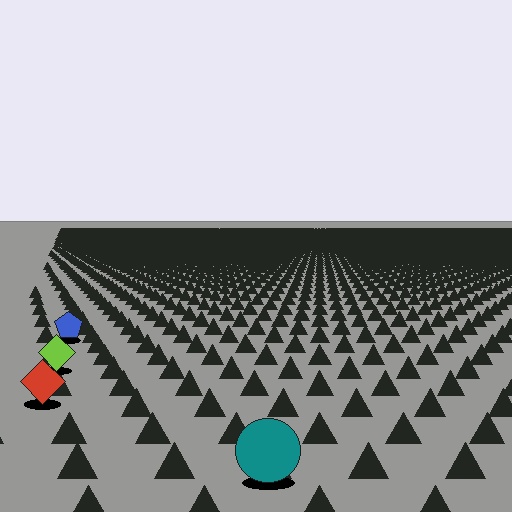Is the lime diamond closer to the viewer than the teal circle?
No. The teal circle is closer — you can tell from the texture gradient: the ground texture is coarser near it.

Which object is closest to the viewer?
The teal circle is closest. The texture marks near it are larger and more spread out.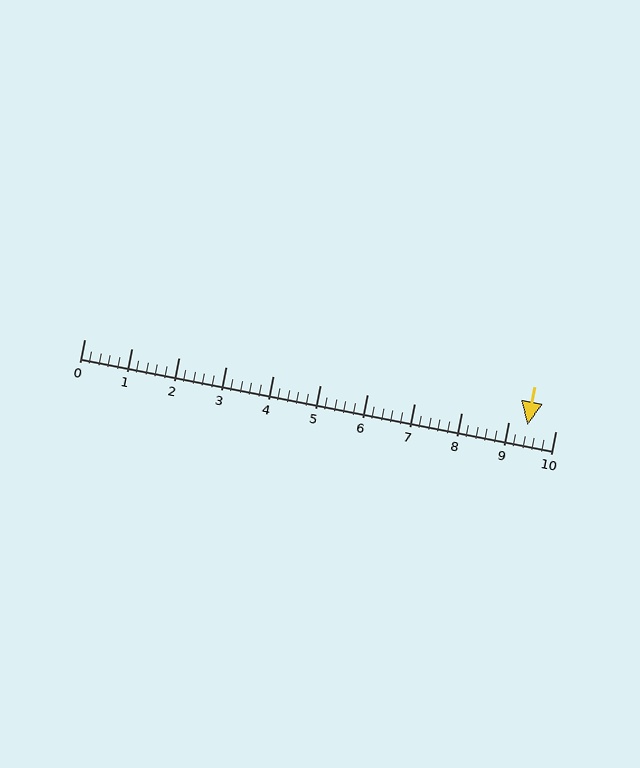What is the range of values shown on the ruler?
The ruler shows values from 0 to 10.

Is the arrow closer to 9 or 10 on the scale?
The arrow is closer to 9.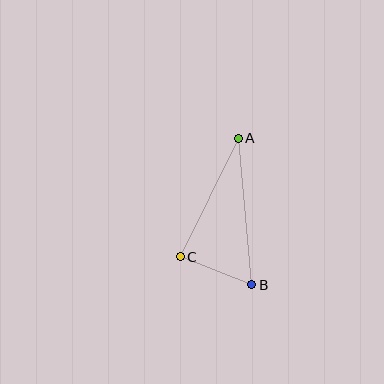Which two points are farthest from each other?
Points A and B are farthest from each other.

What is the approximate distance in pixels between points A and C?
The distance between A and C is approximately 132 pixels.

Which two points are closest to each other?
Points B and C are closest to each other.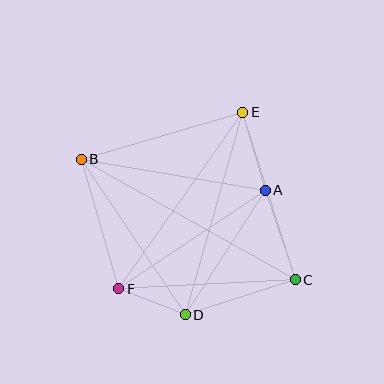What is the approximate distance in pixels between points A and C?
The distance between A and C is approximately 94 pixels.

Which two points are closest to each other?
Points D and F are closest to each other.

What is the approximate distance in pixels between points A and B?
The distance between A and B is approximately 187 pixels.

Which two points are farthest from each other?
Points B and C are farthest from each other.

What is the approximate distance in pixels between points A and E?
The distance between A and E is approximately 81 pixels.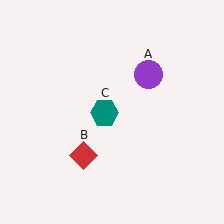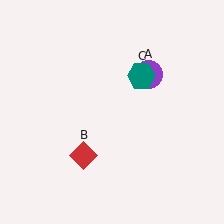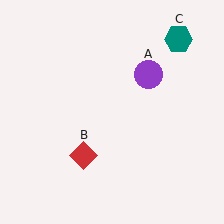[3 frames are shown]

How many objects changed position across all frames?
1 object changed position: teal hexagon (object C).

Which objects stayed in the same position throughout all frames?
Purple circle (object A) and red diamond (object B) remained stationary.